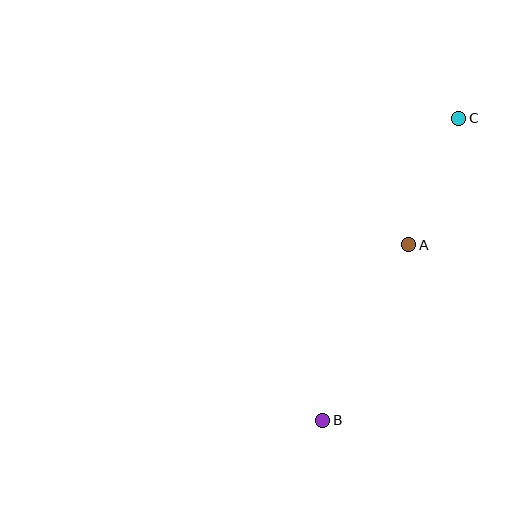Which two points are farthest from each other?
Points B and C are farthest from each other.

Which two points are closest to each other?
Points A and C are closest to each other.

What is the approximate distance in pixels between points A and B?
The distance between A and B is approximately 195 pixels.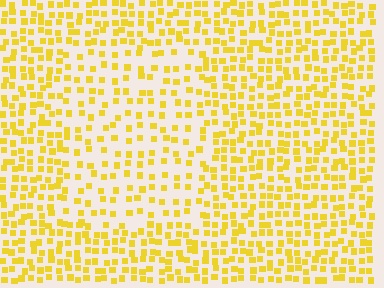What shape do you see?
I see a rectangle.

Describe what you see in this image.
The image contains small yellow elements arranged at two different densities. A rectangle-shaped region is visible where the elements are less densely packed than the surrounding area.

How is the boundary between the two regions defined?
The boundary is defined by a change in element density (approximately 1.8x ratio). All elements are the same color, size, and shape.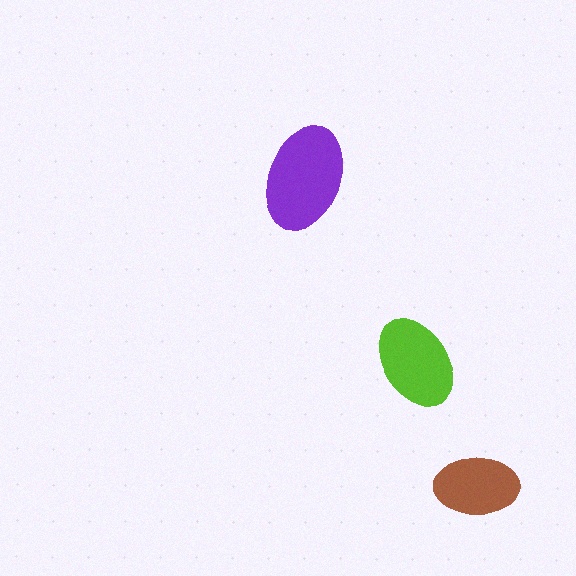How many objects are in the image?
There are 3 objects in the image.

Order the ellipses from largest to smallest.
the purple one, the lime one, the brown one.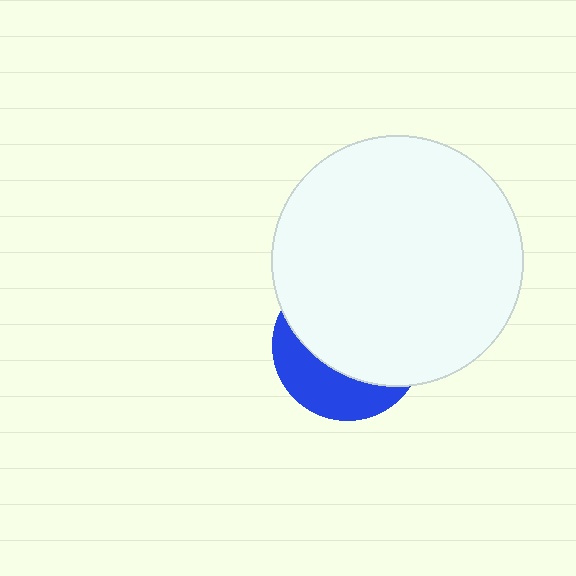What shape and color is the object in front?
The object in front is a white circle.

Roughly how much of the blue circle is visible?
A small part of it is visible (roughly 33%).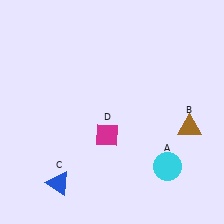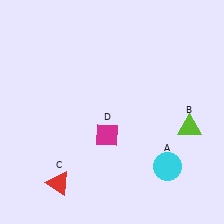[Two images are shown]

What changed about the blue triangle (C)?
In Image 1, C is blue. In Image 2, it changed to red.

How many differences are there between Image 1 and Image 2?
There are 2 differences between the two images.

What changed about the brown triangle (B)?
In Image 1, B is brown. In Image 2, it changed to lime.